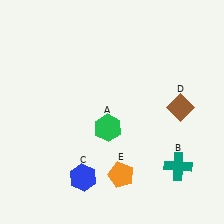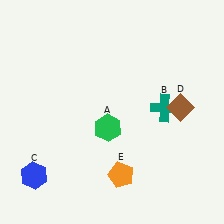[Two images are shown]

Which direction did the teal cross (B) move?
The teal cross (B) moved up.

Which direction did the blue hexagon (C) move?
The blue hexagon (C) moved left.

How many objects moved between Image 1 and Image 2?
2 objects moved between the two images.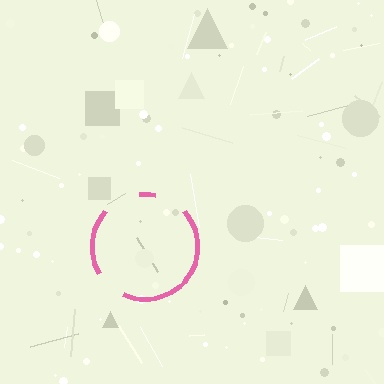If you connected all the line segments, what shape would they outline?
They would outline a circle.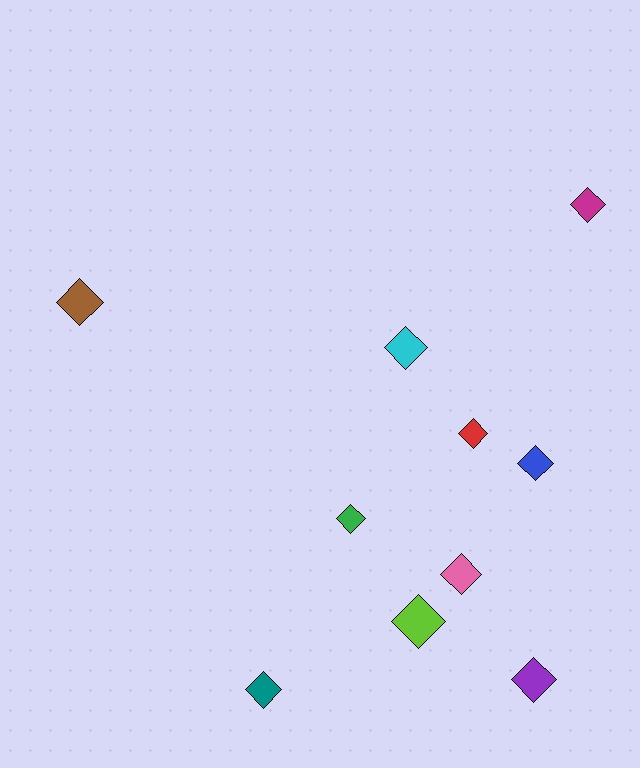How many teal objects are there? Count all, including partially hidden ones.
There is 1 teal object.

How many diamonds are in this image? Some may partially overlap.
There are 10 diamonds.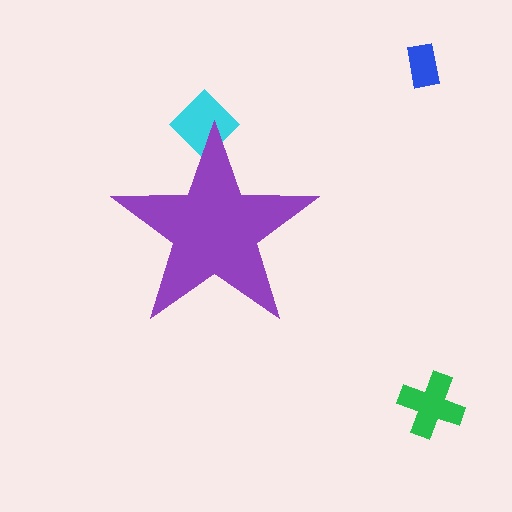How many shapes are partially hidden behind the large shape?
1 shape is partially hidden.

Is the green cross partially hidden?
No, the green cross is fully visible.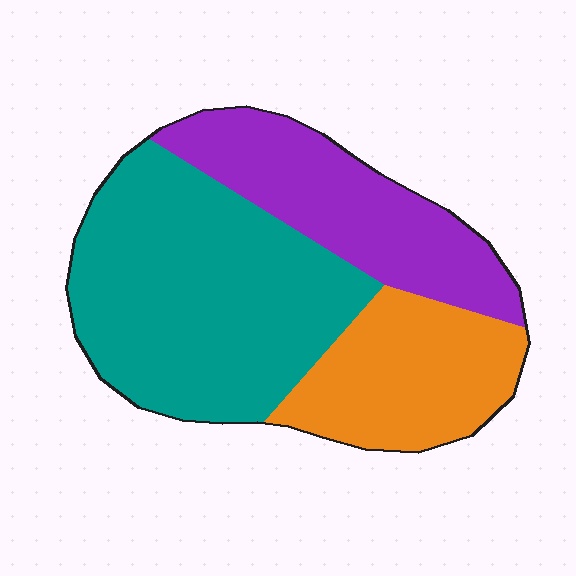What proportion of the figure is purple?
Purple takes up about one quarter (1/4) of the figure.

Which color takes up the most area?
Teal, at roughly 50%.